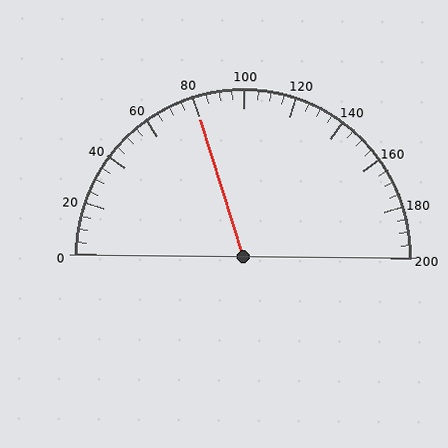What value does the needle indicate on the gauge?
The needle indicates approximately 80.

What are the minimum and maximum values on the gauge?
The gauge ranges from 0 to 200.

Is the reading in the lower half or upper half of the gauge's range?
The reading is in the lower half of the range (0 to 200).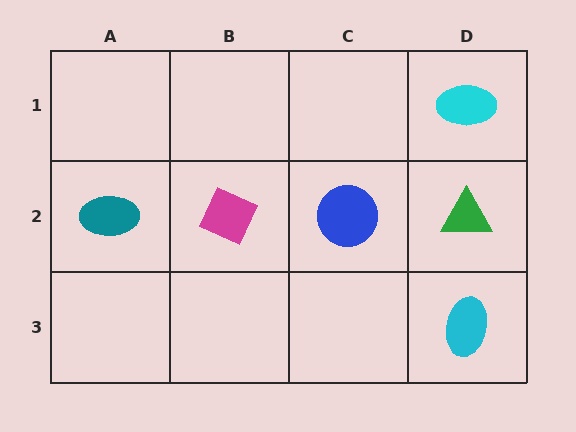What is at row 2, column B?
A magenta diamond.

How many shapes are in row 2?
4 shapes.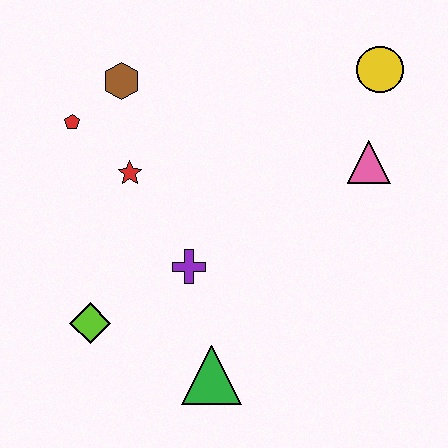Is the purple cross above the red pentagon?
No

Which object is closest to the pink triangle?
The yellow circle is closest to the pink triangle.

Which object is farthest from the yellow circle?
The lime diamond is farthest from the yellow circle.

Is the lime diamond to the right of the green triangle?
No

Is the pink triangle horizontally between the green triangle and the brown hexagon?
No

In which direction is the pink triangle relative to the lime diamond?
The pink triangle is to the right of the lime diamond.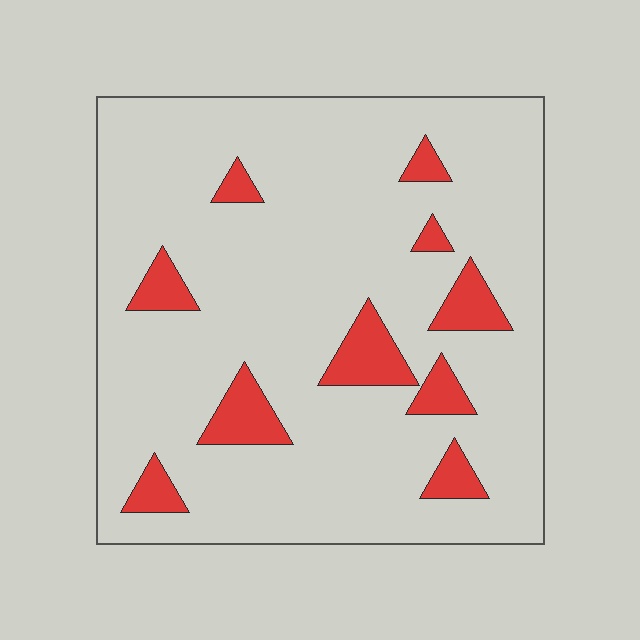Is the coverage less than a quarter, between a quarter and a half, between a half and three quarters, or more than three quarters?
Less than a quarter.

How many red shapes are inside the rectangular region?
10.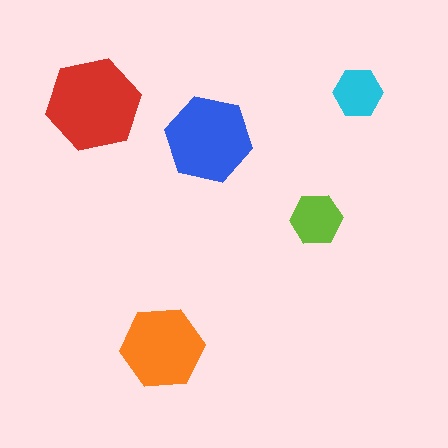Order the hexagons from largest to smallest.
the red one, the blue one, the orange one, the lime one, the cyan one.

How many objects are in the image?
There are 5 objects in the image.